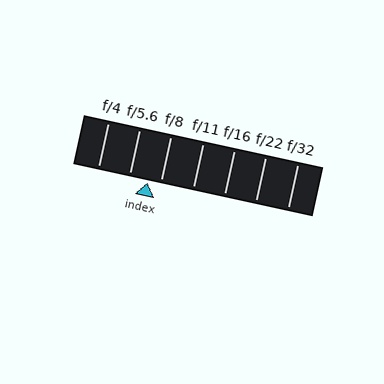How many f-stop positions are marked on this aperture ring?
There are 7 f-stop positions marked.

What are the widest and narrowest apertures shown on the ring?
The widest aperture shown is f/4 and the narrowest is f/32.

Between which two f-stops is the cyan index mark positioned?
The index mark is between f/5.6 and f/8.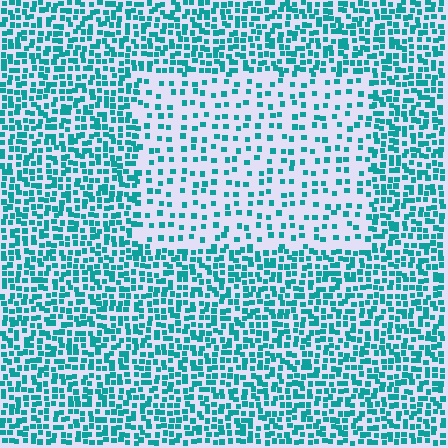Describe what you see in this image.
The image contains small teal elements arranged at two different densities. A rectangle-shaped region is visible where the elements are less densely packed than the surrounding area.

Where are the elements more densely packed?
The elements are more densely packed outside the rectangle boundary.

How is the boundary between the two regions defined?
The boundary is defined by a change in element density (approximately 2.3x ratio). All elements are the same color, size, and shape.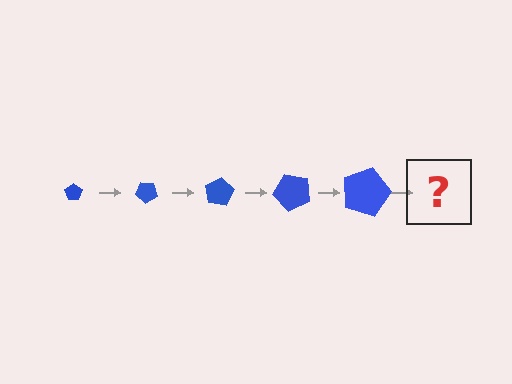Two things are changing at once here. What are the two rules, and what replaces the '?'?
The two rules are that the pentagon grows larger each step and it rotates 40 degrees each step. The '?' should be a pentagon, larger than the previous one and rotated 200 degrees from the start.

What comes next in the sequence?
The next element should be a pentagon, larger than the previous one and rotated 200 degrees from the start.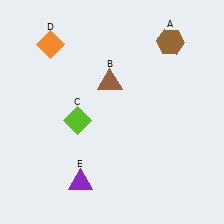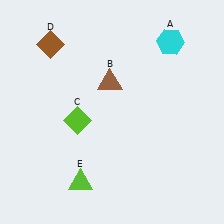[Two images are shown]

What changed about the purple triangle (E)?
In Image 1, E is purple. In Image 2, it changed to lime.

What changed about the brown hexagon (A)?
In Image 1, A is brown. In Image 2, it changed to cyan.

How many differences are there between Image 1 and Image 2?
There are 3 differences between the two images.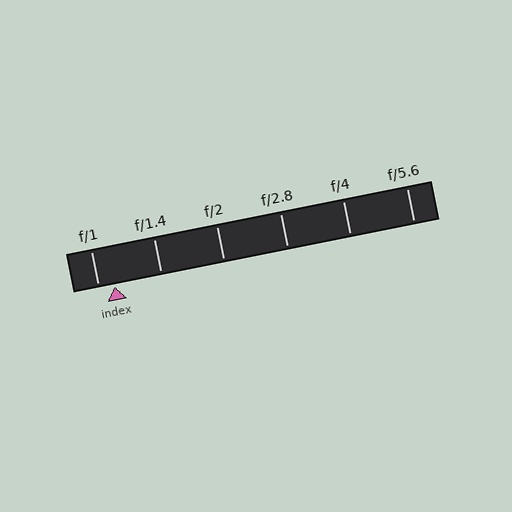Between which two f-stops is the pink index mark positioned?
The index mark is between f/1 and f/1.4.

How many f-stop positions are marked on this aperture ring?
There are 6 f-stop positions marked.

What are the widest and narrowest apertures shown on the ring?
The widest aperture shown is f/1 and the narrowest is f/5.6.